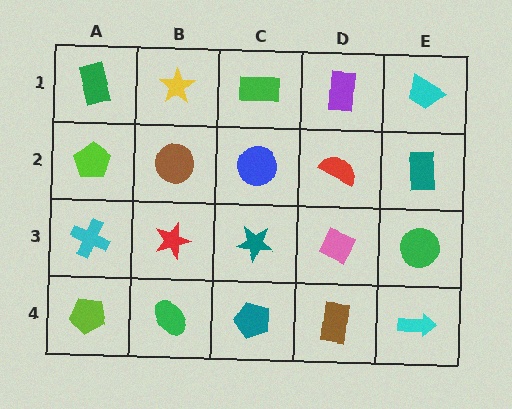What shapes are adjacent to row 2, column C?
A green rectangle (row 1, column C), a teal star (row 3, column C), a brown circle (row 2, column B), a red semicircle (row 2, column D).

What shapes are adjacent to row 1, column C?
A blue circle (row 2, column C), a yellow star (row 1, column B), a purple rectangle (row 1, column D).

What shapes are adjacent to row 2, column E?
A cyan trapezoid (row 1, column E), a green circle (row 3, column E), a red semicircle (row 2, column D).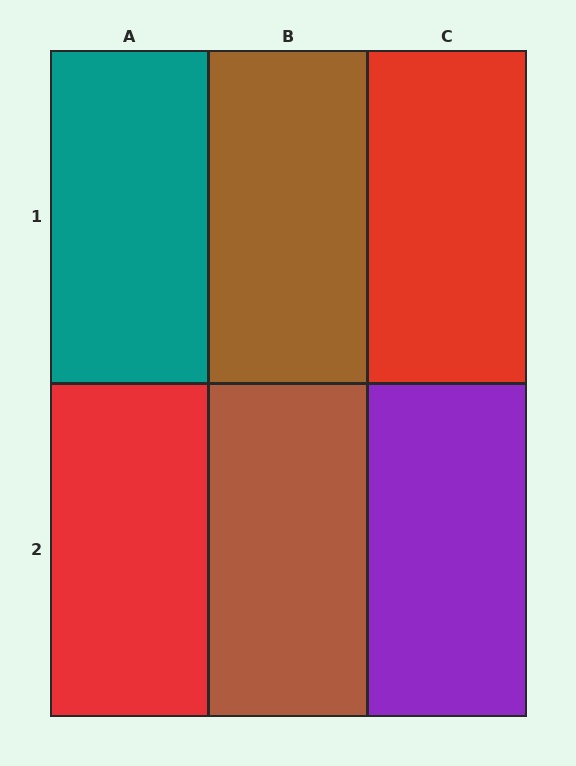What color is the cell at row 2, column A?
Red.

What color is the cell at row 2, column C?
Purple.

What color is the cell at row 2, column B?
Brown.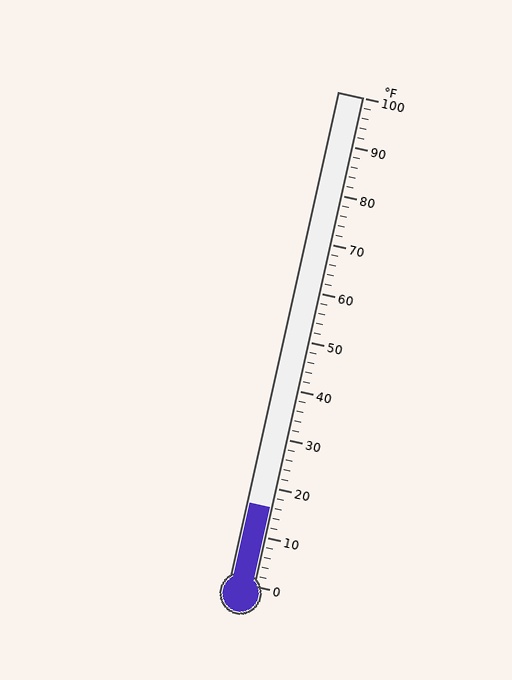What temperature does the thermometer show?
The thermometer shows approximately 16°F.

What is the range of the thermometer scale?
The thermometer scale ranges from 0°F to 100°F.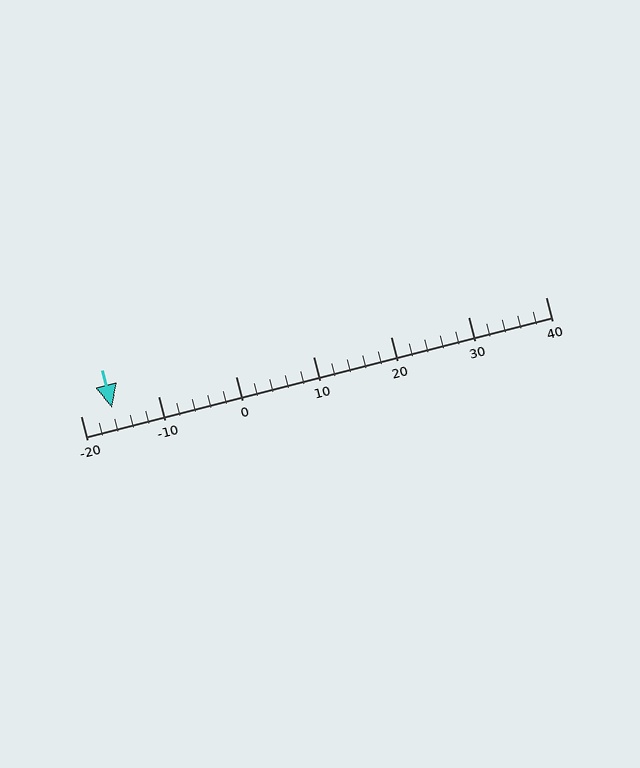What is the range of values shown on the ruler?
The ruler shows values from -20 to 40.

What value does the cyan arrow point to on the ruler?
The cyan arrow points to approximately -16.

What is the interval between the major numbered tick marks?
The major tick marks are spaced 10 units apart.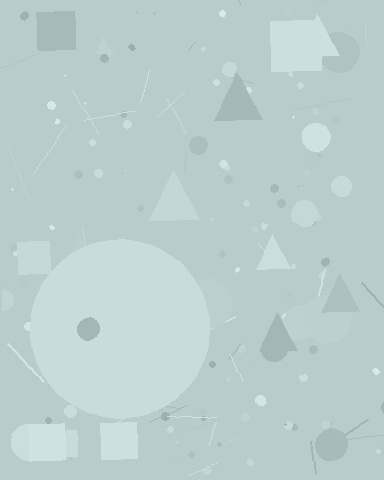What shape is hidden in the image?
A circle is hidden in the image.